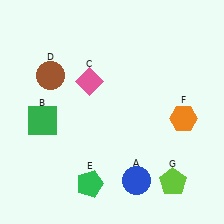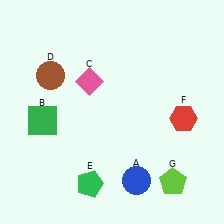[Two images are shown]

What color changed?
The hexagon (F) changed from orange in Image 1 to red in Image 2.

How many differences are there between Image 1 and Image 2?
There is 1 difference between the two images.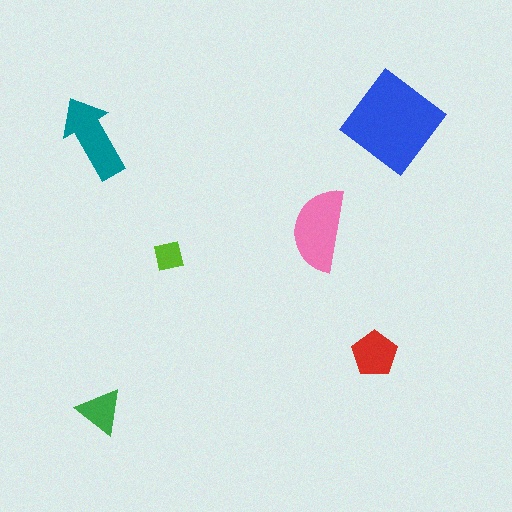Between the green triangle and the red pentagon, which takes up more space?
The red pentagon.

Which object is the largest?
The blue diamond.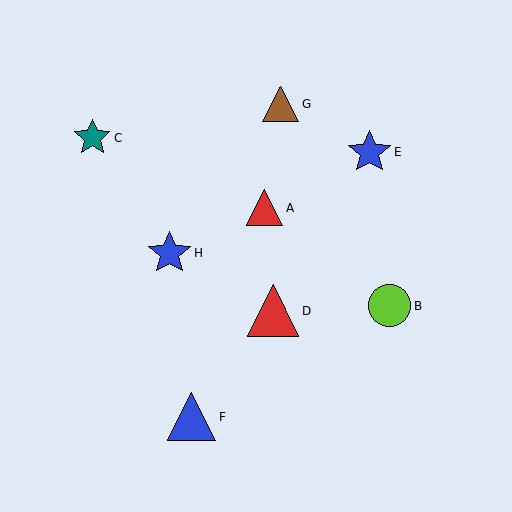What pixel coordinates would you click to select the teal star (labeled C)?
Click at (92, 138) to select the teal star C.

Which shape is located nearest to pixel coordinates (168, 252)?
The blue star (labeled H) at (169, 253) is nearest to that location.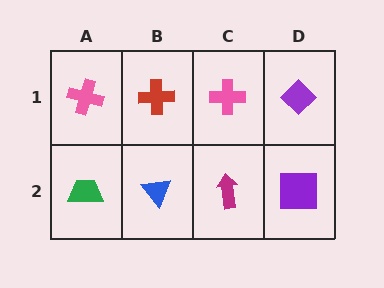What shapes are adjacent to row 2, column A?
A pink cross (row 1, column A), a blue triangle (row 2, column B).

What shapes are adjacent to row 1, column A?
A green trapezoid (row 2, column A), a red cross (row 1, column B).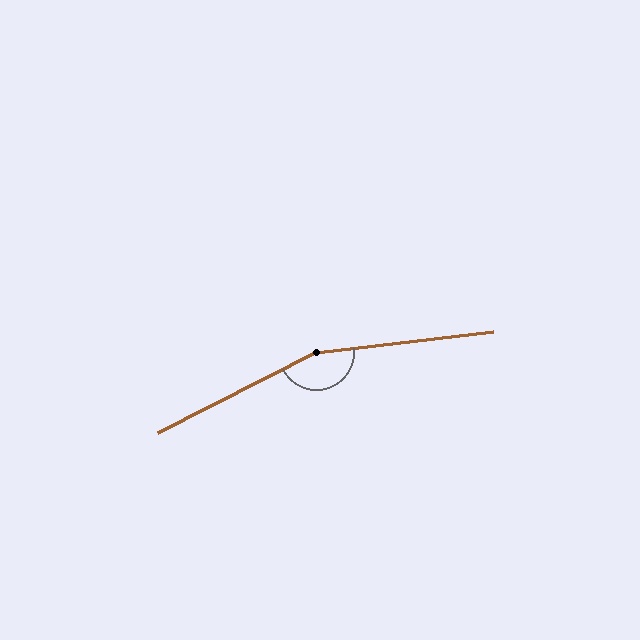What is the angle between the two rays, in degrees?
Approximately 160 degrees.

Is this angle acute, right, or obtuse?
It is obtuse.